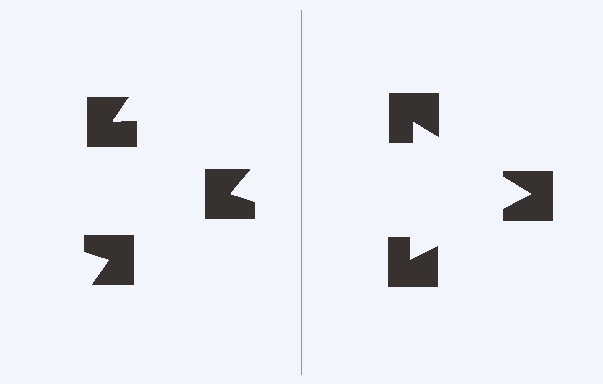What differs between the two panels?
The notched squares are positioned identically on both sides; only the wedge orientations differ. On the right they align to a triangle; on the left they are misaligned.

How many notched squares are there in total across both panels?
6 — 3 on each side.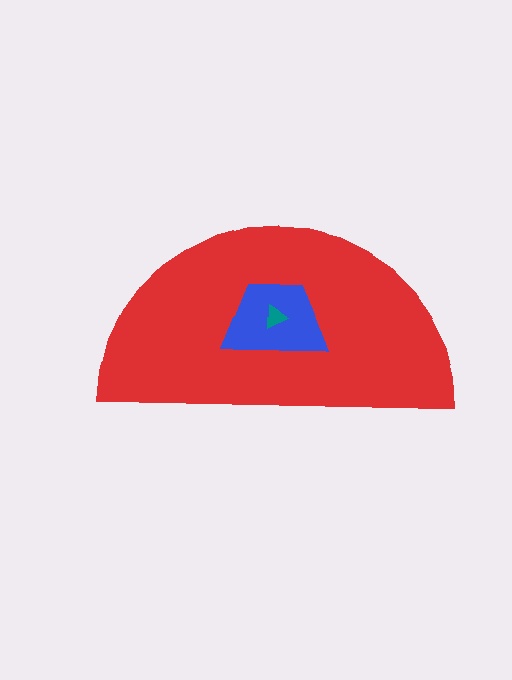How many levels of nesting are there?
3.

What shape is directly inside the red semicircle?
The blue trapezoid.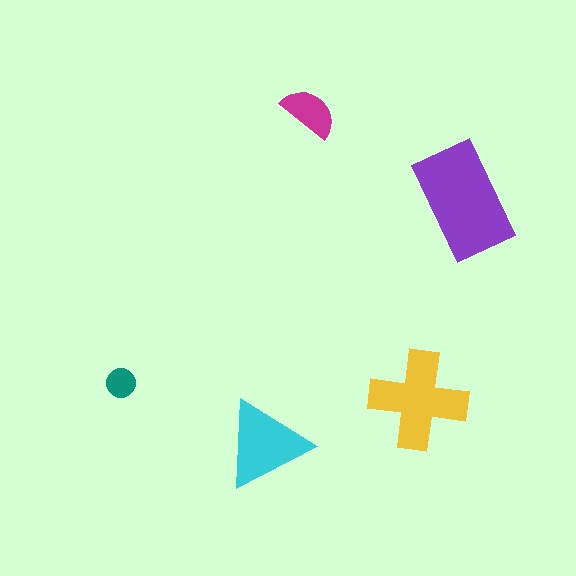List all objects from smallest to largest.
The teal circle, the magenta semicircle, the cyan triangle, the yellow cross, the purple rectangle.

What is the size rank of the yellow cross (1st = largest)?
2nd.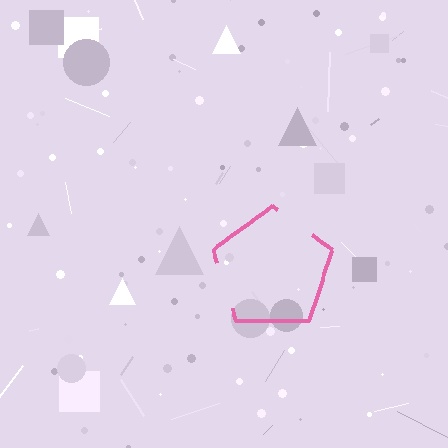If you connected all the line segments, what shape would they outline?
They would outline a pentagon.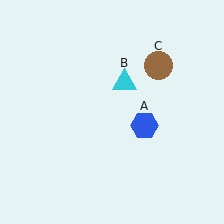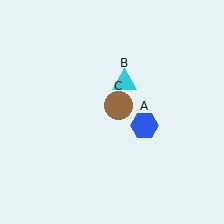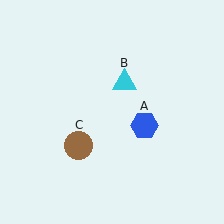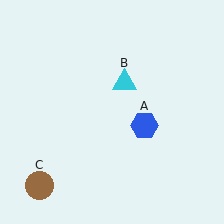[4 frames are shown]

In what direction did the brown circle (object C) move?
The brown circle (object C) moved down and to the left.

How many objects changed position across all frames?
1 object changed position: brown circle (object C).